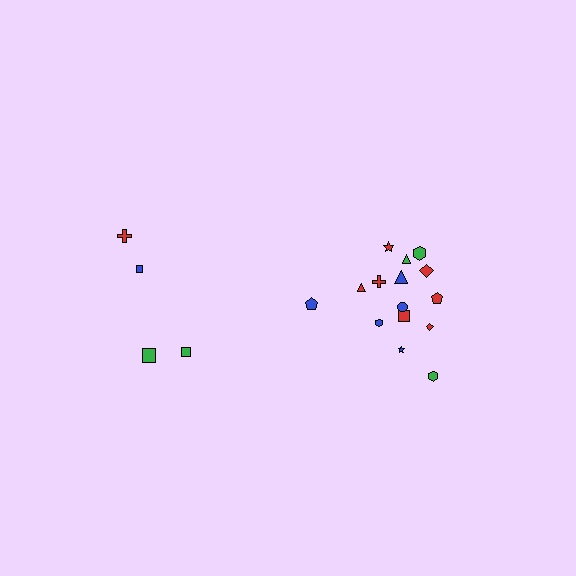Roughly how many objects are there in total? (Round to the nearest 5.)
Roughly 20 objects in total.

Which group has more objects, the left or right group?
The right group.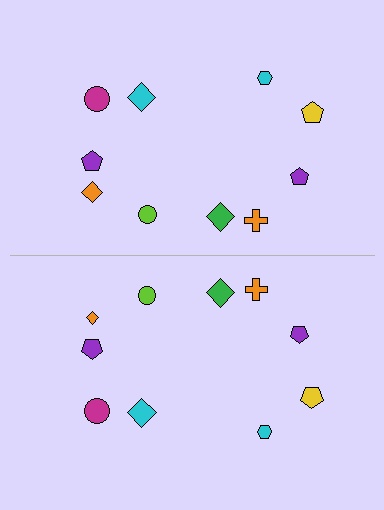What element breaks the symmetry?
The orange diamond on the bottom side has a different size than its mirror counterpart.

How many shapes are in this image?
There are 20 shapes in this image.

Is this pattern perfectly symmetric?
No, the pattern is not perfectly symmetric. The orange diamond on the bottom side has a different size than its mirror counterpart.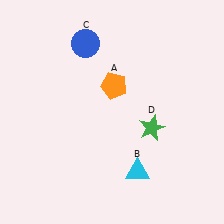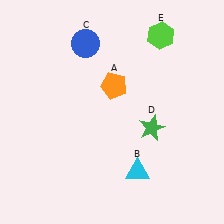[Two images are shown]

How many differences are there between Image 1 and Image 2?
There is 1 difference between the two images.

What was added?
A lime hexagon (E) was added in Image 2.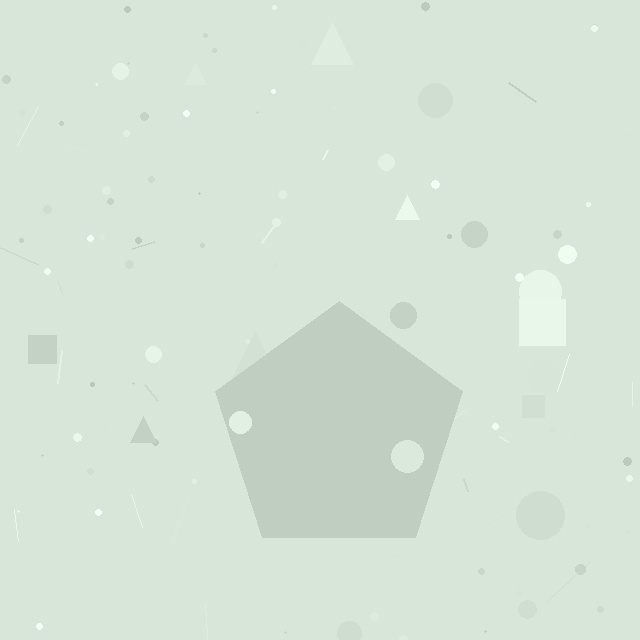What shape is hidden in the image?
A pentagon is hidden in the image.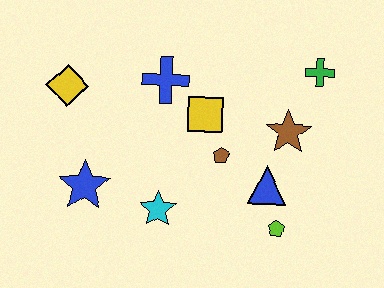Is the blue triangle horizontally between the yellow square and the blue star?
No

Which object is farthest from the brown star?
The yellow diamond is farthest from the brown star.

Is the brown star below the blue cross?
Yes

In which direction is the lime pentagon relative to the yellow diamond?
The lime pentagon is to the right of the yellow diamond.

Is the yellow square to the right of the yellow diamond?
Yes